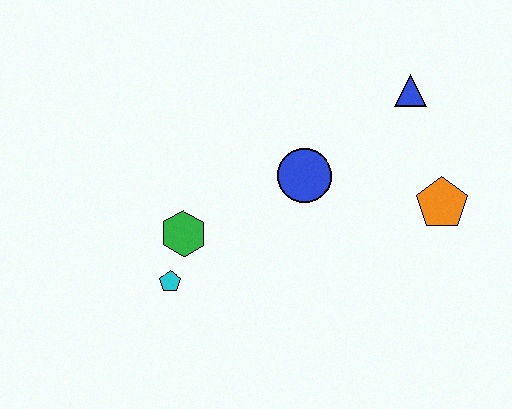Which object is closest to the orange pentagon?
The blue triangle is closest to the orange pentagon.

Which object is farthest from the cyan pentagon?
The blue triangle is farthest from the cyan pentagon.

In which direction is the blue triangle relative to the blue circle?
The blue triangle is to the right of the blue circle.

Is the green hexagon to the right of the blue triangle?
No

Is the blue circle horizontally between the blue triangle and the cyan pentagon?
Yes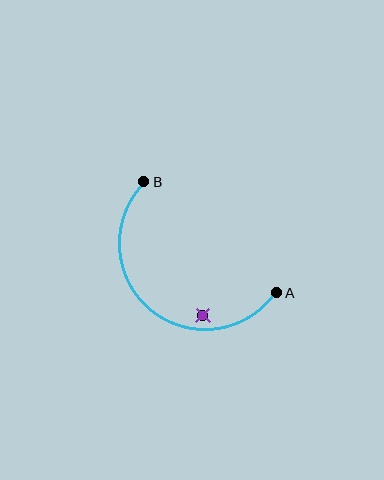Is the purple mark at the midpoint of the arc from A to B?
No — the purple mark does not lie on the arc at all. It sits slightly inside the curve.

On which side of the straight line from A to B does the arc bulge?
The arc bulges below and to the left of the straight line connecting A and B.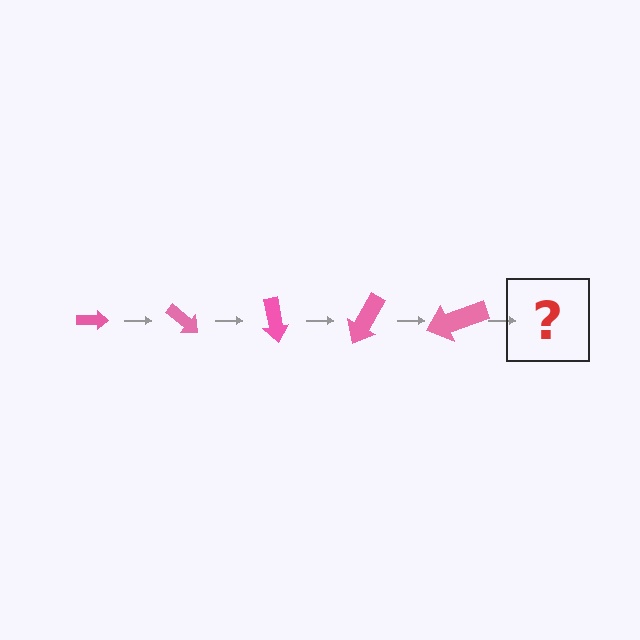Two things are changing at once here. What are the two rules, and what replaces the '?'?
The two rules are that the arrow grows larger each step and it rotates 40 degrees each step. The '?' should be an arrow, larger than the previous one and rotated 200 degrees from the start.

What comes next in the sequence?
The next element should be an arrow, larger than the previous one and rotated 200 degrees from the start.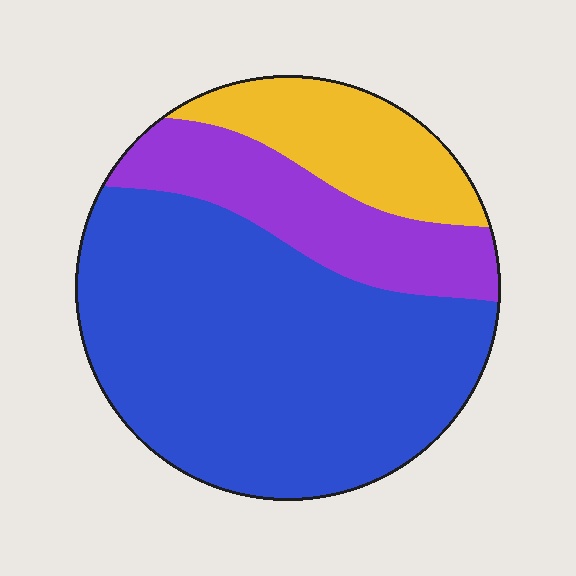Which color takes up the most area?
Blue, at roughly 65%.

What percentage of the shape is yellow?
Yellow takes up between a sixth and a third of the shape.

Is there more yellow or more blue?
Blue.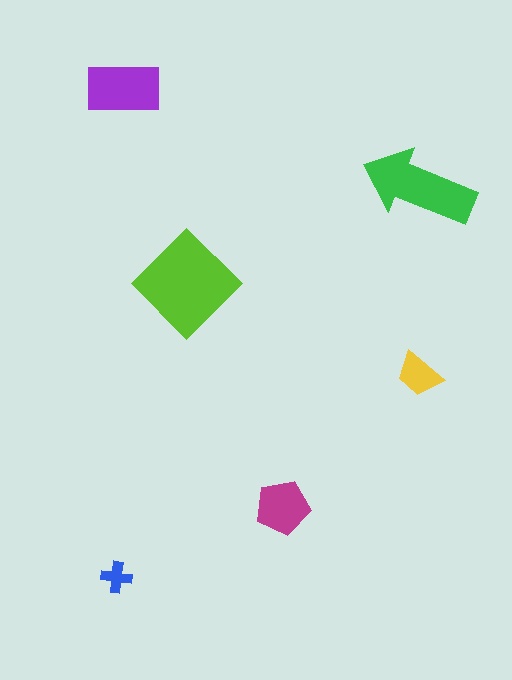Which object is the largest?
The lime diamond.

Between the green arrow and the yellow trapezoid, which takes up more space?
The green arrow.